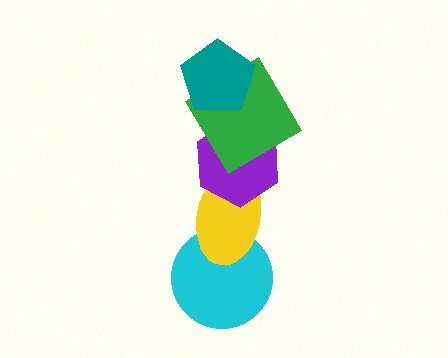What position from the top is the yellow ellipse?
The yellow ellipse is 4th from the top.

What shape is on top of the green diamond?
The teal pentagon is on top of the green diamond.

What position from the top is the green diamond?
The green diamond is 2nd from the top.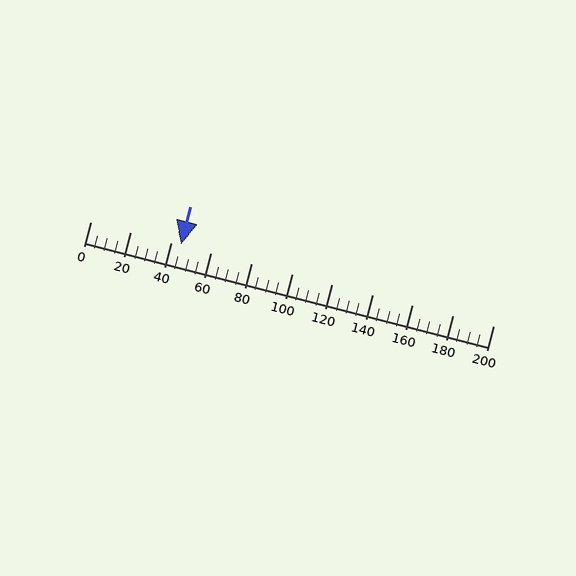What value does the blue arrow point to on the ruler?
The blue arrow points to approximately 45.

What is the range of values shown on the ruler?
The ruler shows values from 0 to 200.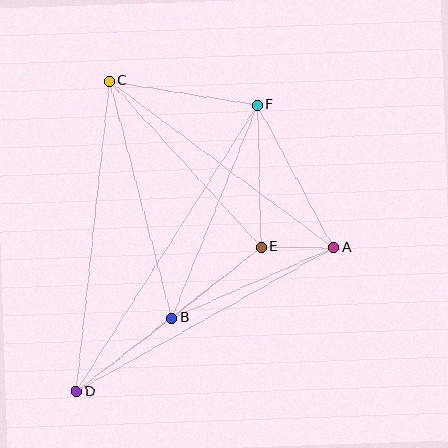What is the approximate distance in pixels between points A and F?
The distance between A and F is approximately 162 pixels.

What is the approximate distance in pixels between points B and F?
The distance between B and F is approximately 229 pixels.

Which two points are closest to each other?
Points A and E are closest to each other.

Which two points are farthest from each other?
Points D and F are farthest from each other.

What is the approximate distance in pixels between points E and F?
The distance between E and F is approximately 142 pixels.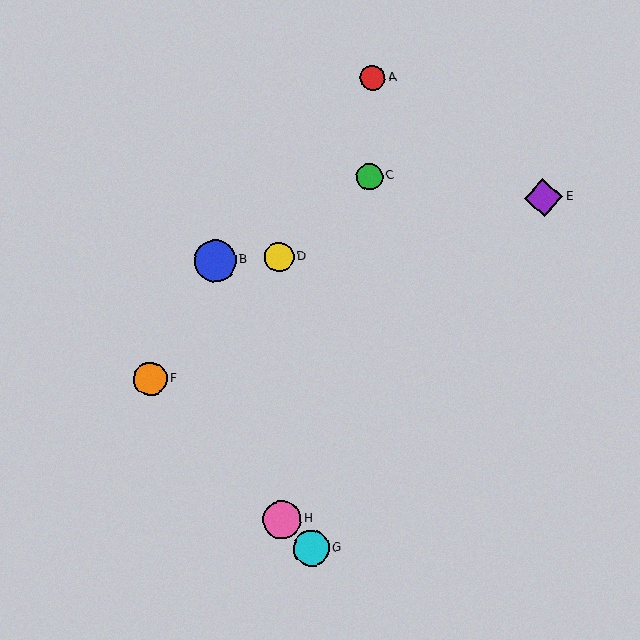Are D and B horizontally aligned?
Yes, both are at y≈257.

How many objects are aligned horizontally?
2 objects (B, D) are aligned horizontally.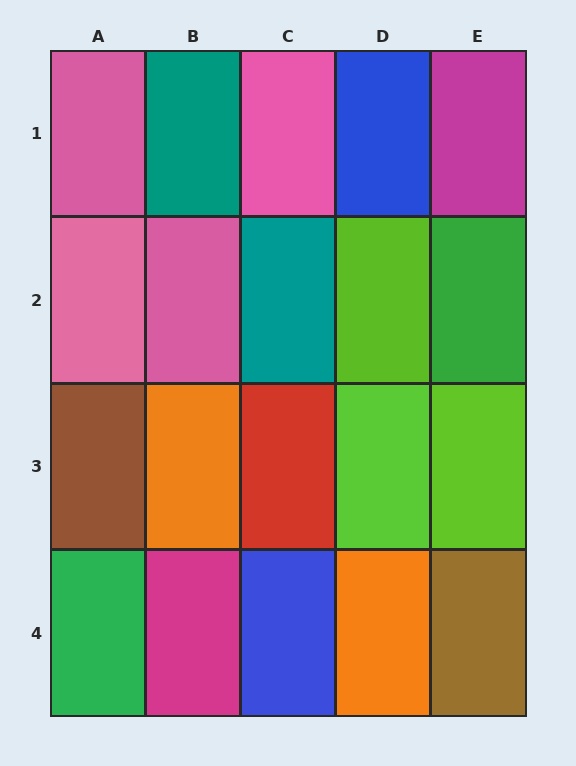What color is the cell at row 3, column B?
Orange.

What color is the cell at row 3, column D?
Lime.